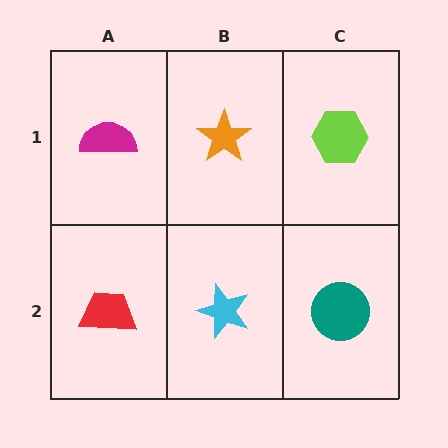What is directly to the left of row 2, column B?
A red trapezoid.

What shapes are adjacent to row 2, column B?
An orange star (row 1, column B), a red trapezoid (row 2, column A), a teal circle (row 2, column C).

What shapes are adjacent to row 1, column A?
A red trapezoid (row 2, column A), an orange star (row 1, column B).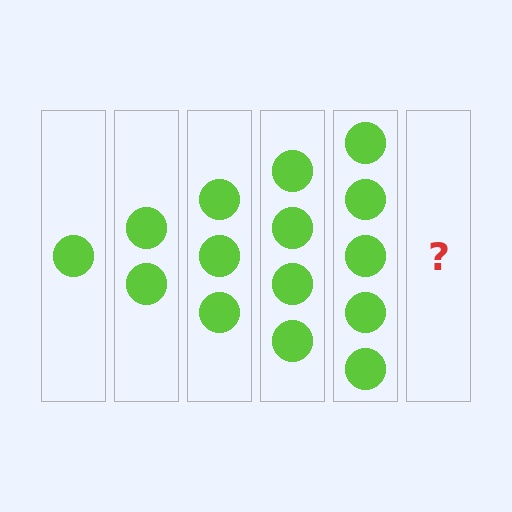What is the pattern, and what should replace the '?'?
The pattern is that each step adds one more circle. The '?' should be 6 circles.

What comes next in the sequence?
The next element should be 6 circles.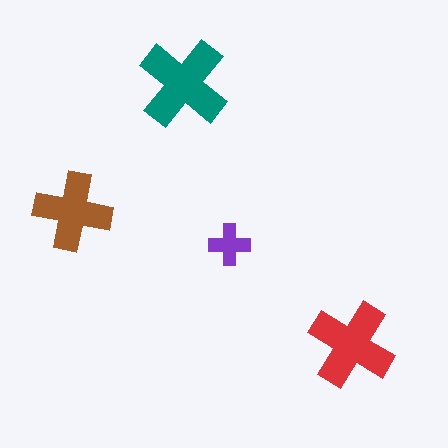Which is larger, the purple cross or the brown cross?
The brown one.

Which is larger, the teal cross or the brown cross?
The teal one.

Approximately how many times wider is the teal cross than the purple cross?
About 2 times wider.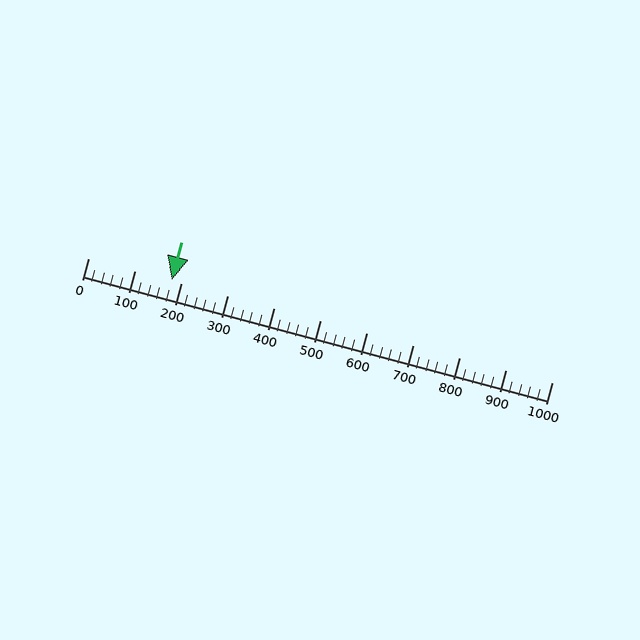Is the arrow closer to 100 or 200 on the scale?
The arrow is closer to 200.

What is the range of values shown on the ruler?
The ruler shows values from 0 to 1000.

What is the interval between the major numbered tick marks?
The major tick marks are spaced 100 units apart.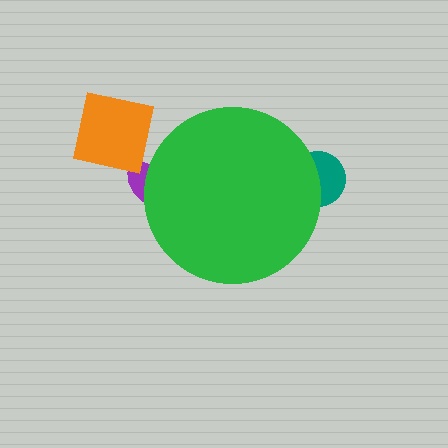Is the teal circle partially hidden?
Yes, the teal circle is partially hidden behind the green circle.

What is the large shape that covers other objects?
A green circle.